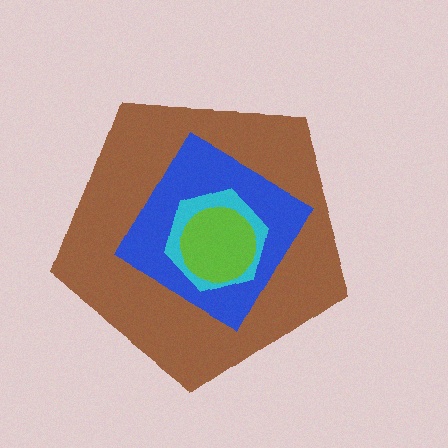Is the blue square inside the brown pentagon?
Yes.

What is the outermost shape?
The brown pentagon.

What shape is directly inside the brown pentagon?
The blue square.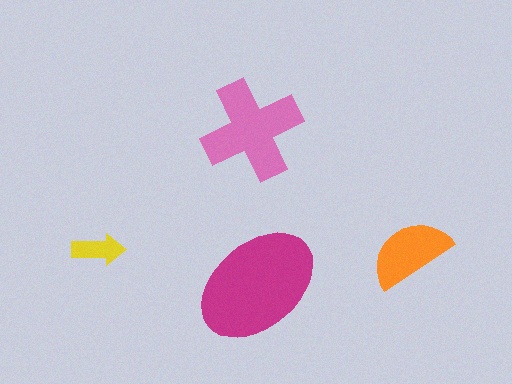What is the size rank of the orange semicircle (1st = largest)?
3rd.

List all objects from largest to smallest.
The magenta ellipse, the pink cross, the orange semicircle, the yellow arrow.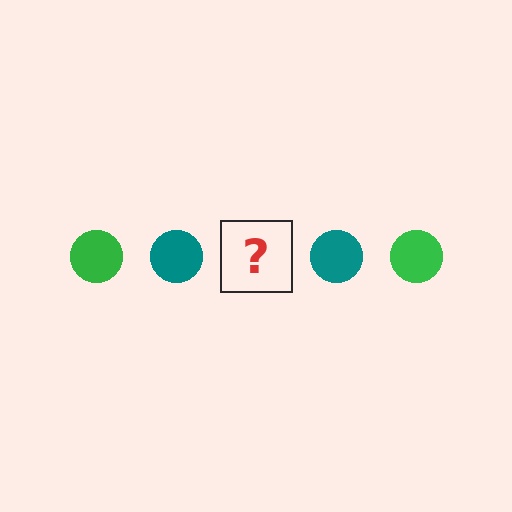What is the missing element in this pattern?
The missing element is a green circle.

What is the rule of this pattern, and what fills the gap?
The rule is that the pattern cycles through green, teal circles. The gap should be filled with a green circle.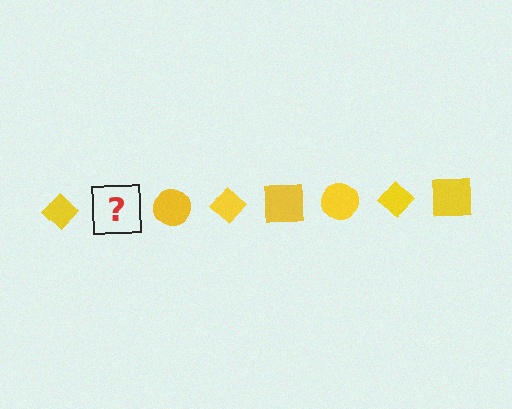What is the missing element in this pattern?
The missing element is a yellow square.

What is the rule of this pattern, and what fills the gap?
The rule is that the pattern cycles through diamond, square, circle shapes in yellow. The gap should be filled with a yellow square.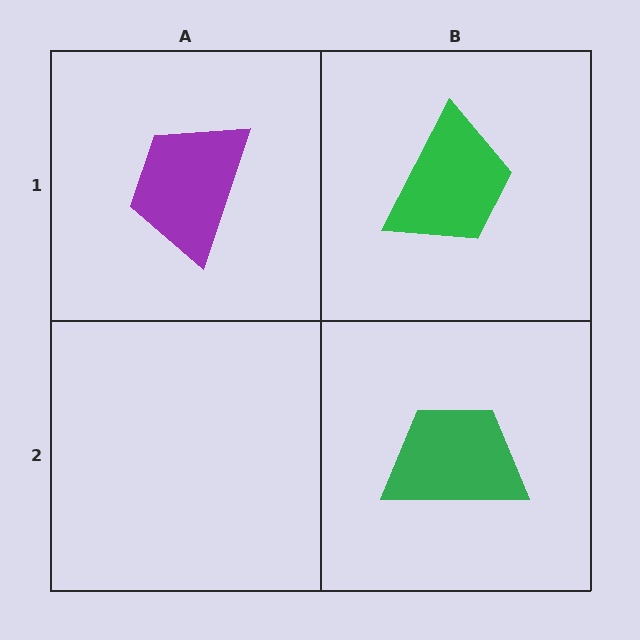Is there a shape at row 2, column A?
No, that cell is empty.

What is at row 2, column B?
A green trapezoid.